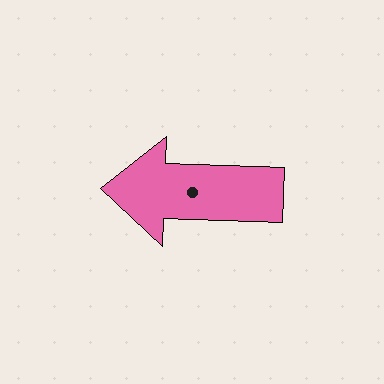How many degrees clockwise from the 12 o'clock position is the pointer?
Approximately 272 degrees.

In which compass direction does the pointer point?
West.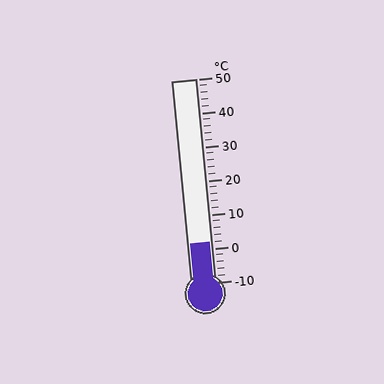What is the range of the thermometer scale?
The thermometer scale ranges from -10°C to 50°C.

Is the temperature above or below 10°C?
The temperature is below 10°C.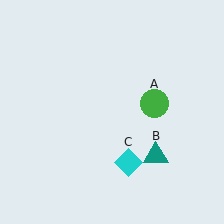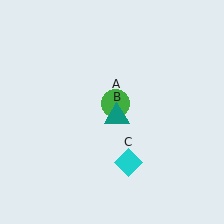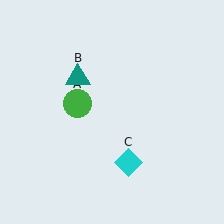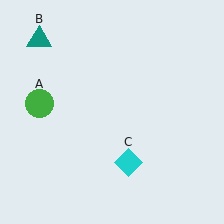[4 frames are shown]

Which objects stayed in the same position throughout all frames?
Cyan diamond (object C) remained stationary.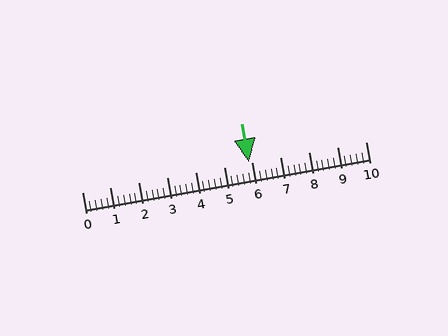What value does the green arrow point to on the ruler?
The green arrow points to approximately 5.9.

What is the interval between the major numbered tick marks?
The major tick marks are spaced 1 units apart.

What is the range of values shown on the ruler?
The ruler shows values from 0 to 10.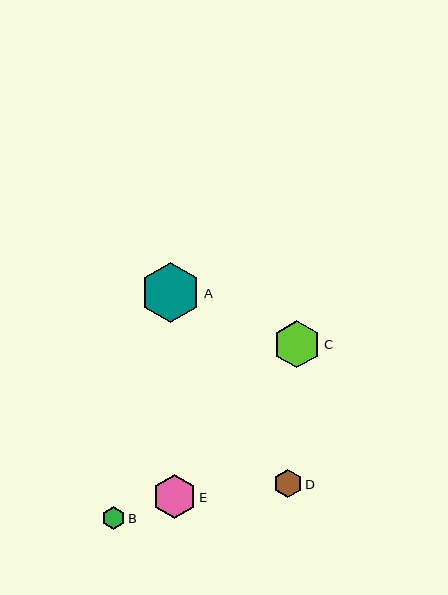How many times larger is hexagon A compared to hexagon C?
Hexagon A is approximately 1.3 times the size of hexagon C.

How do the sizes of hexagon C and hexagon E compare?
Hexagon C and hexagon E are approximately the same size.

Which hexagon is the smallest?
Hexagon B is the smallest with a size of approximately 23 pixels.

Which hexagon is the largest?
Hexagon A is the largest with a size of approximately 60 pixels.